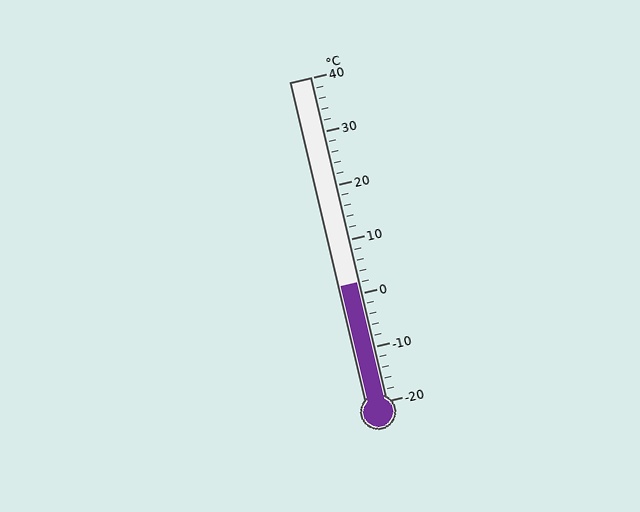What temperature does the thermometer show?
The thermometer shows approximately 2°C.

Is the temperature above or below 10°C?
The temperature is below 10°C.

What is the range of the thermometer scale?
The thermometer scale ranges from -20°C to 40°C.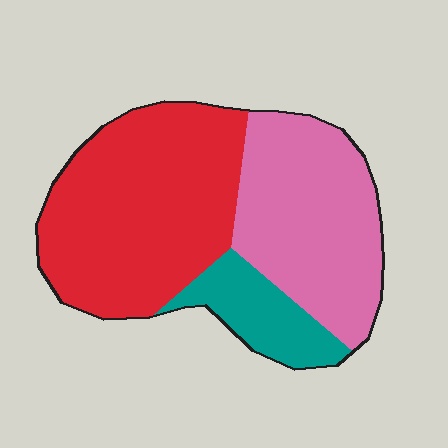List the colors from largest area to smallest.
From largest to smallest: red, pink, teal.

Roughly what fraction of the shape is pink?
Pink covers 37% of the shape.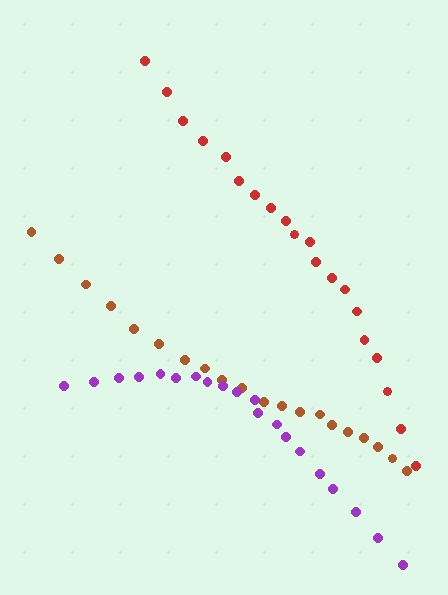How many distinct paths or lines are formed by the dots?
There are 3 distinct paths.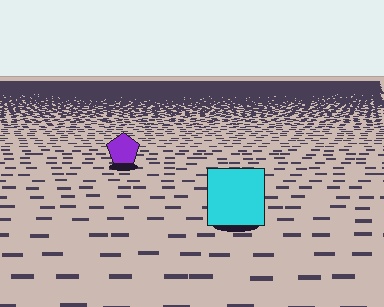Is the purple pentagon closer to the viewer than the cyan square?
No. The cyan square is closer — you can tell from the texture gradient: the ground texture is coarser near it.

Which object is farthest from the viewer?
The purple pentagon is farthest from the viewer. It appears smaller and the ground texture around it is denser.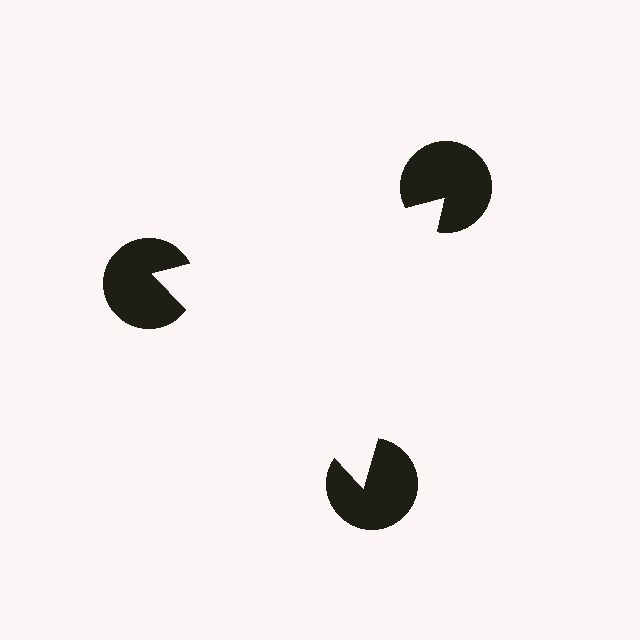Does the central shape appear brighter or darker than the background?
It typically appears slightly brighter than the background, even though no actual brightness change is drawn.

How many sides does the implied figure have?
3 sides.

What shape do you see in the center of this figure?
An illusory triangle — its edges are inferred from the aligned wedge cuts in the pac-man discs, not physically drawn.